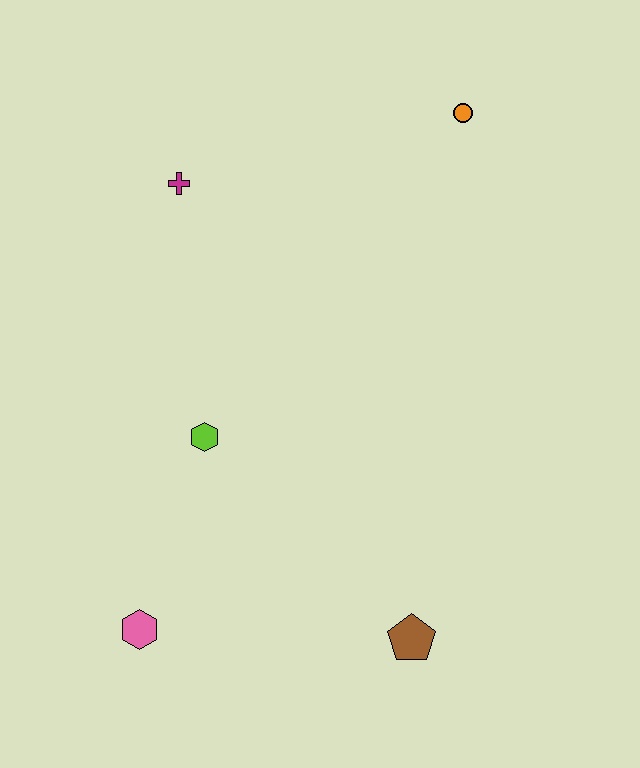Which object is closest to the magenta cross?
The lime hexagon is closest to the magenta cross.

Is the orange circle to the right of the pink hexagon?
Yes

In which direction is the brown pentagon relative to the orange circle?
The brown pentagon is below the orange circle.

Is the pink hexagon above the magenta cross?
No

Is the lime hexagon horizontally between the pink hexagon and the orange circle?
Yes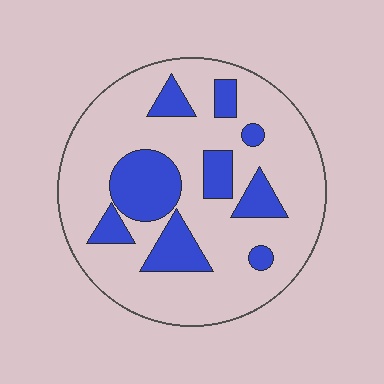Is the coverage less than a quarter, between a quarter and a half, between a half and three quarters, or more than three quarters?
Less than a quarter.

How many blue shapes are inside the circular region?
9.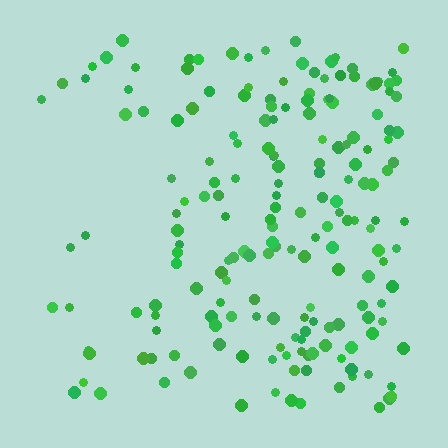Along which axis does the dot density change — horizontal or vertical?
Horizontal.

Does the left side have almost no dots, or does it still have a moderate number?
Still a moderate number, just noticeably fewer than the right.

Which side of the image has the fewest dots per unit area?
The left.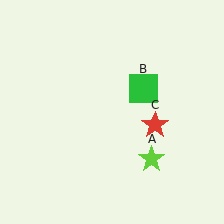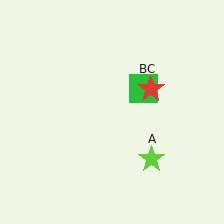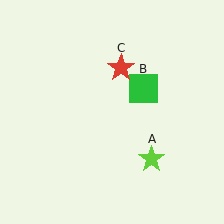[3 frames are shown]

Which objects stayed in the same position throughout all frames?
Lime star (object A) and green square (object B) remained stationary.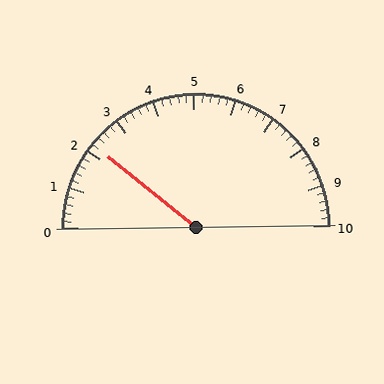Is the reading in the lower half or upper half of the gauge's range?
The reading is in the lower half of the range (0 to 10).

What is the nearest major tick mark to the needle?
The nearest major tick mark is 2.